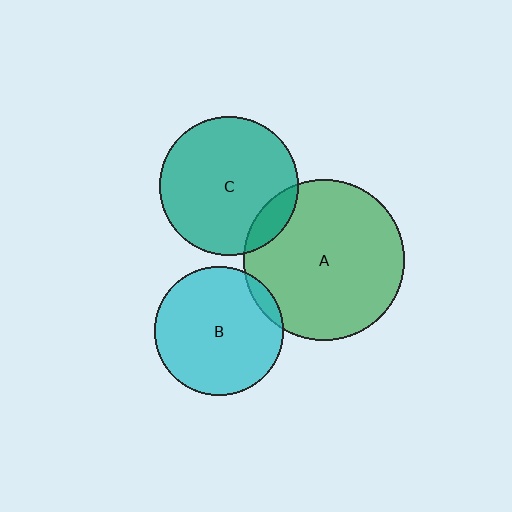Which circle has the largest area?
Circle A (green).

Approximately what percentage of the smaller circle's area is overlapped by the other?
Approximately 10%.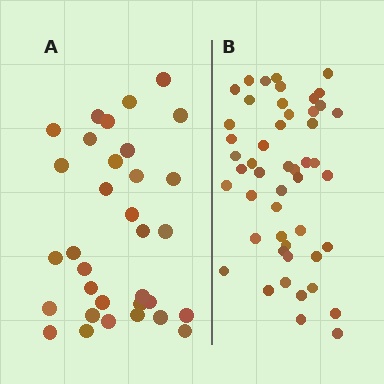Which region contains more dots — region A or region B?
Region B (the right region) has more dots.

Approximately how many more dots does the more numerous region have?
Region B has approximately 15 more dots than region A.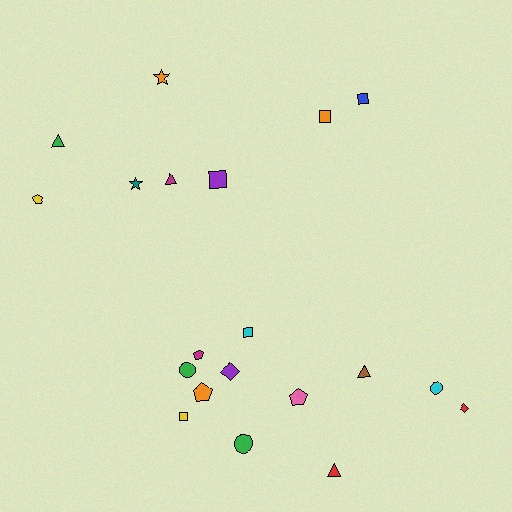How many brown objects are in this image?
There is 1 brown object.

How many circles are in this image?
There are 3 circles.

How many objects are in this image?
There are 20 objects.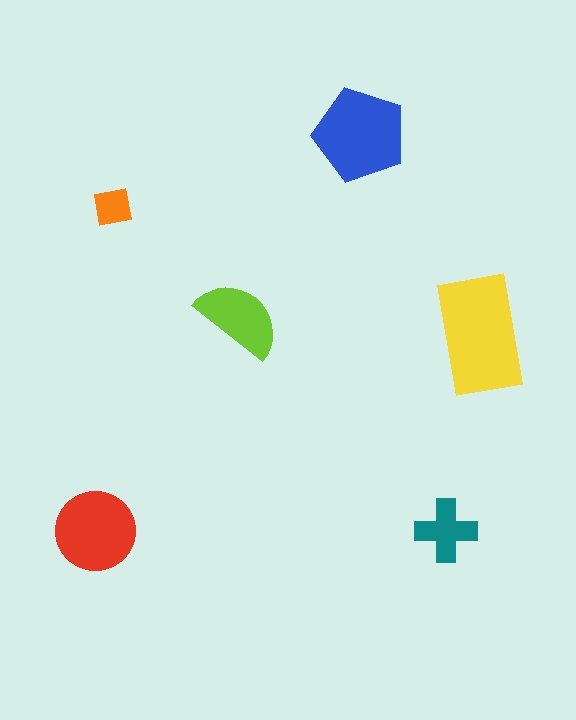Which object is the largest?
The yellow rectangle.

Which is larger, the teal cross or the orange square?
The teal cross.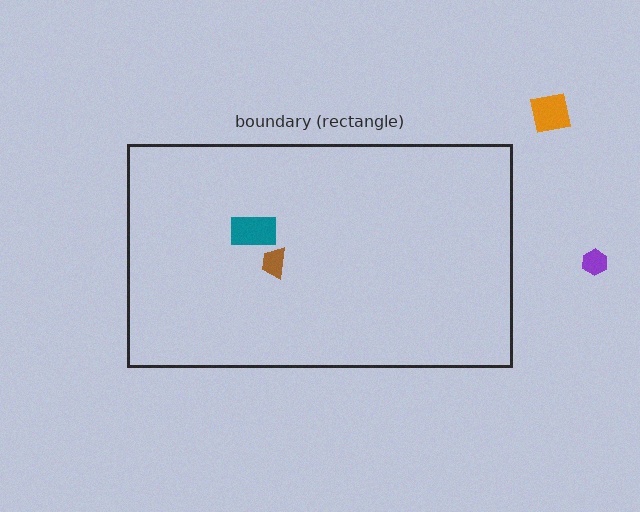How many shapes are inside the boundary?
2 inside, 2 outside.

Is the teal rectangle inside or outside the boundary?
Inside.